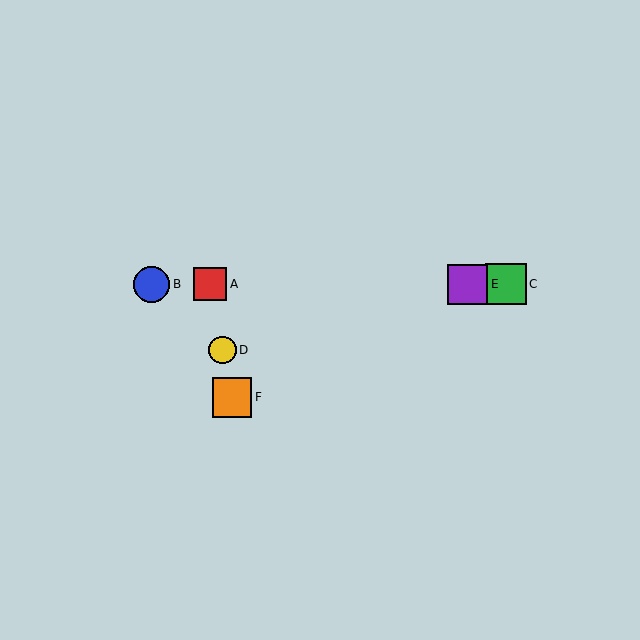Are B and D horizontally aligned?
No, B is at y≈284 and D is at y≈350.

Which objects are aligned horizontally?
Objects A, B, C, E are aligned horizontally.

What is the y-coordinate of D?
Object D is at y≈350.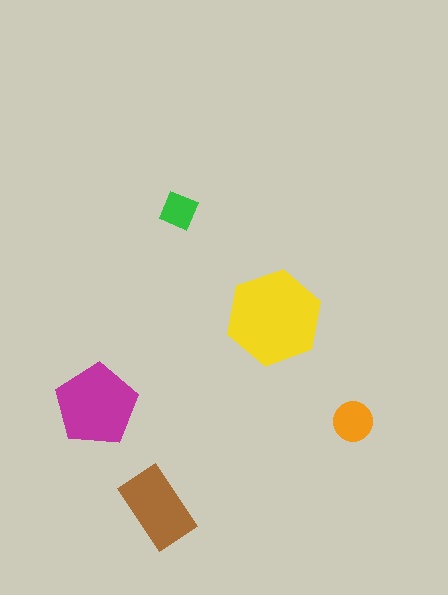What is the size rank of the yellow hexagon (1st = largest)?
1st.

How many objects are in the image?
There are 5 objects in the image.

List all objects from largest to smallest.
The yellow hexagon, the magenta pentagon, the brown rectangle, the orange circle, the green square.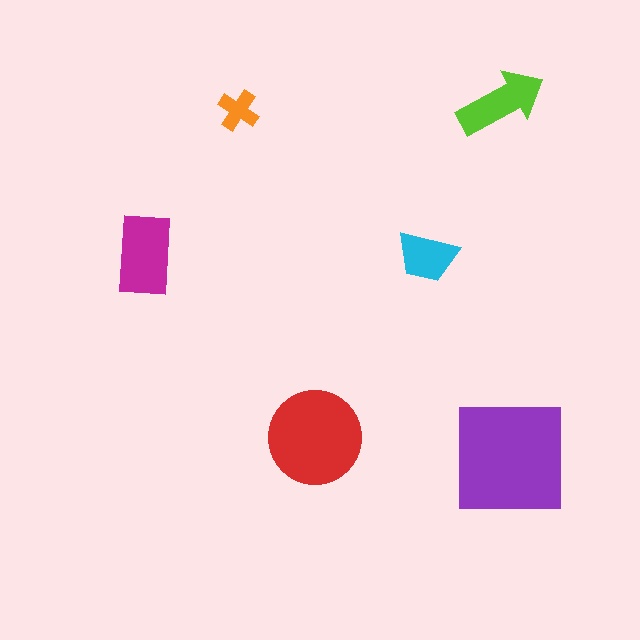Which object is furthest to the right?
The purple square is rightmost.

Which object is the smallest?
The orange cross.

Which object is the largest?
The purple square.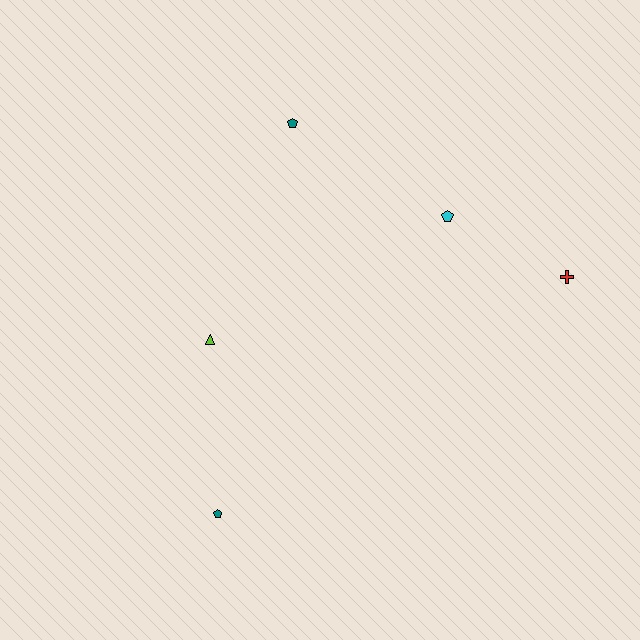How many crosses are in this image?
There is 1 cross.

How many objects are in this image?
There are 5 objects.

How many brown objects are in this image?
There are no brown objects.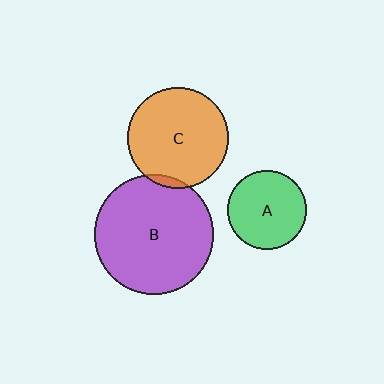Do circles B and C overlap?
Yes.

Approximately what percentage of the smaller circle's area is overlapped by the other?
Approximately 5%.